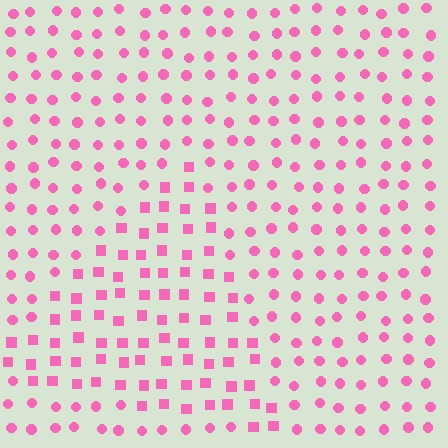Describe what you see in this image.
The image is filled with small pink elements arranged in a uniform grid. A triangle-shaped region contains squares, while the surrounding area contains circles. The boundary is defined purely by the change in element shape.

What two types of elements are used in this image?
The image uses squares inside the triangle region and circles outside it.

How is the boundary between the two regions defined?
The boundary is defined by a change in element shape: squares inside vs. circles outside. All elements share the same color and spacing.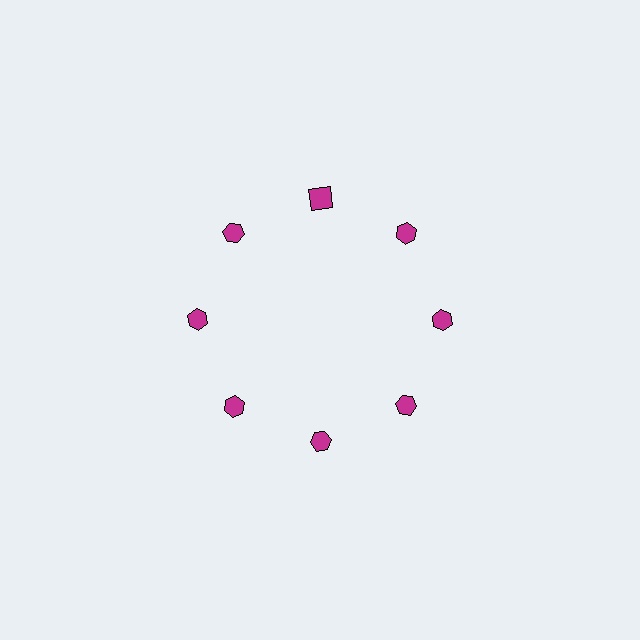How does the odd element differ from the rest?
It has a different shape: square instead of hexagon.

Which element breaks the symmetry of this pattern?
The magenta square at roughly the 12 o'clock position breaks the symmetry. All other shapes are magenta hexagons.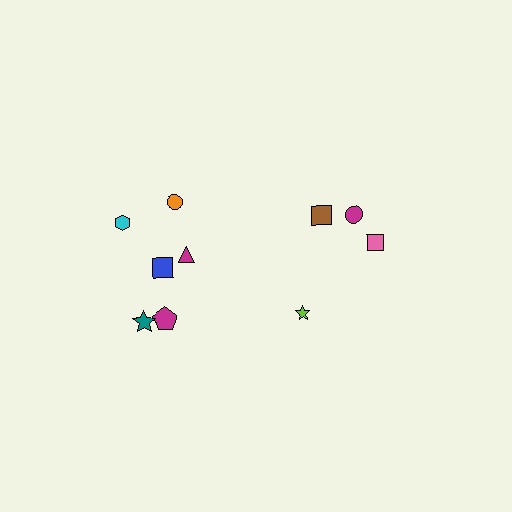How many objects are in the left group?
There are 6 objects.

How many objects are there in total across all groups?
There are 10 objects.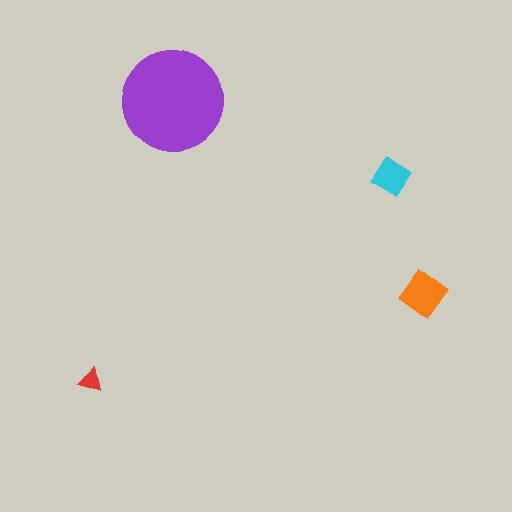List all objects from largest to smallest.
The purple circle, the orange diamond, the cyan diamond, the red triangle.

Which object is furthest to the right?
The orange diamond is rightmost.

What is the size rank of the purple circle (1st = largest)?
1st.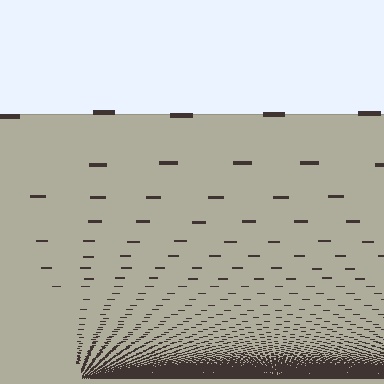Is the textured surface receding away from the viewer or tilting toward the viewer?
The surface appears to tilt toward the viewer. Texture elements get larger and sparser toward the top.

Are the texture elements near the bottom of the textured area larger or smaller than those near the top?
Smaller. The gradient is inverted — elements near the bottom are smaller and denser.